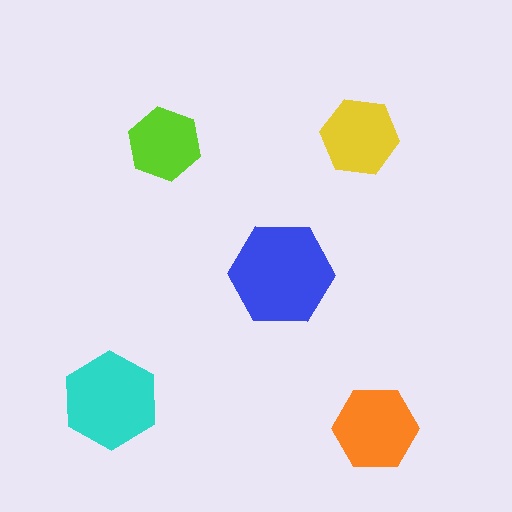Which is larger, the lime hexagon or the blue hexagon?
The blue one.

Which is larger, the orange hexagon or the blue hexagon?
The blue one.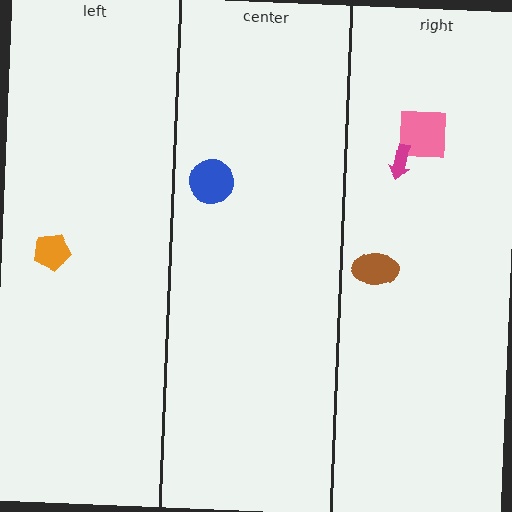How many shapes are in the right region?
3.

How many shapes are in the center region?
1.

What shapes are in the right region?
The brown ellipse, the pink square, the magenta arrow.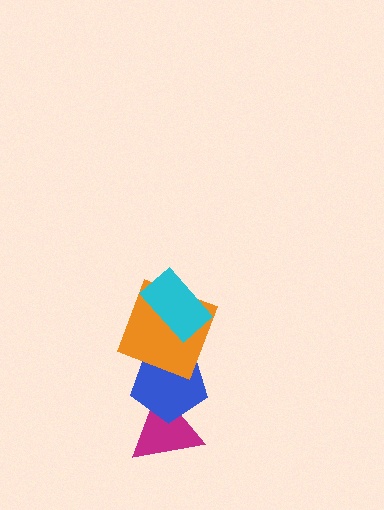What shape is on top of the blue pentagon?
The orange square is on top of the blue pentagon.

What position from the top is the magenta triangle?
The magenta triangle is 4th from the top.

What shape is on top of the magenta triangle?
The blue pentagon is on top of the magenta triangle.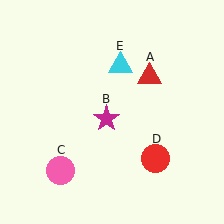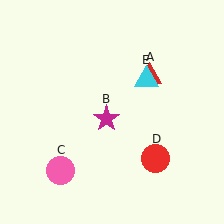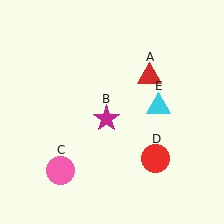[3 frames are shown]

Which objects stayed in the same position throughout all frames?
Red triangle (object A) and magenta star (object B) and pink circle (object C) and red circle (object D) remained stationary.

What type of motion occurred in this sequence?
The cyan triangle (object E) rotated clockwise around the center of the scene.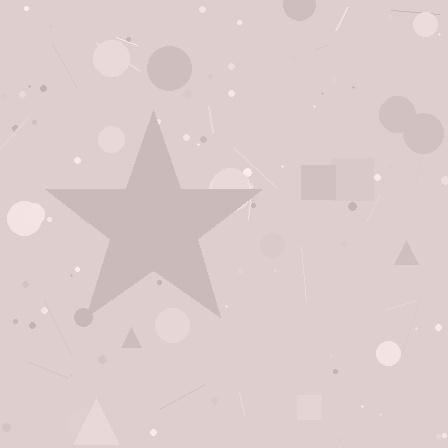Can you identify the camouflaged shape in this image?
The camouflaged shape is a star.